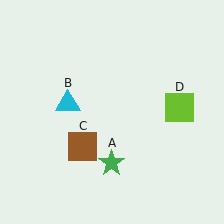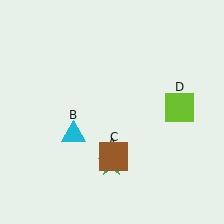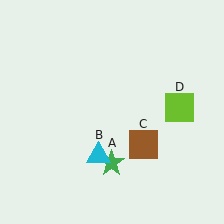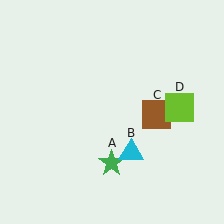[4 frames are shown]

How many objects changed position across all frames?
2 objects changed position: cyan triangle (object B), brown square (object C).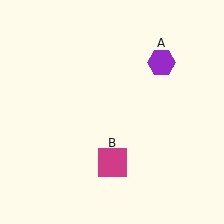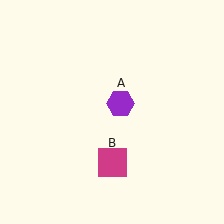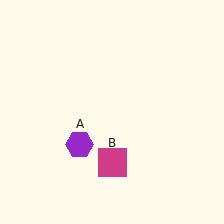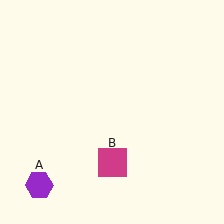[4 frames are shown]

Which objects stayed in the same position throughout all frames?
Magenta square (object B) remained stationary.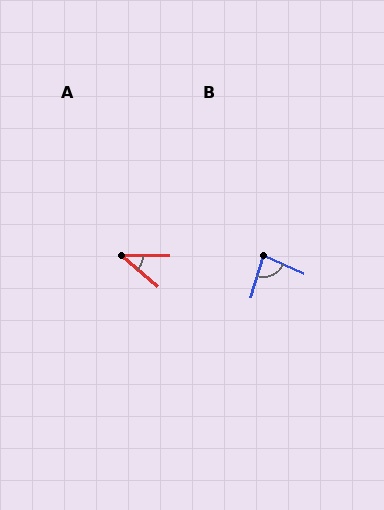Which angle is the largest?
B, at approximately 82 degrees.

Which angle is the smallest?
A, at approximately 40 degrees.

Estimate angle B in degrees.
Approximately 82 degrees.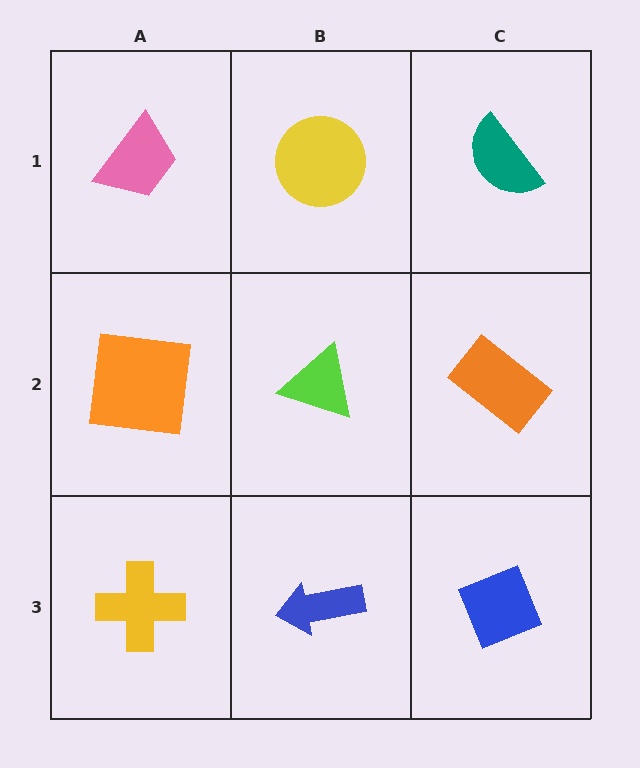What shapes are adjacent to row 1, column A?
An orange square (row 2, column A), a yellow circle (row 1, column B).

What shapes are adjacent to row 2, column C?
A teal semicircle (row 1, column C), a blue diamond (row 3, column C), a lime triangle (row 2, column B).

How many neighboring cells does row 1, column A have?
2.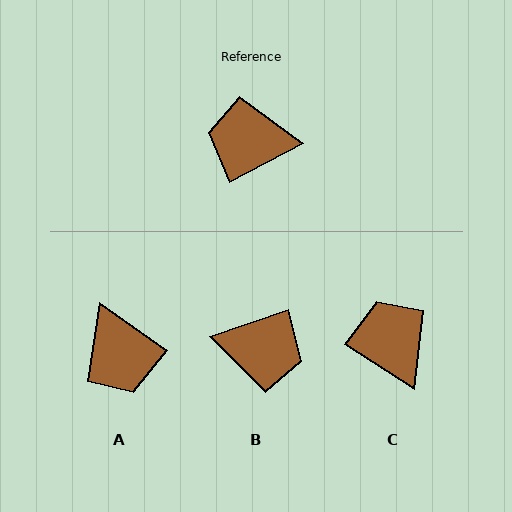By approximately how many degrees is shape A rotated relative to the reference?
Approximately 118 degrees counter-clockwise.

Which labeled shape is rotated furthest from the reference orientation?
B, about 171 degrees away.